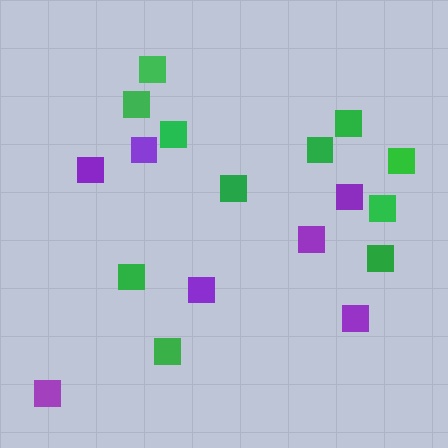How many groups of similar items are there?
There are 2 groups: one group of purple squares (7) and one group of green squares (11).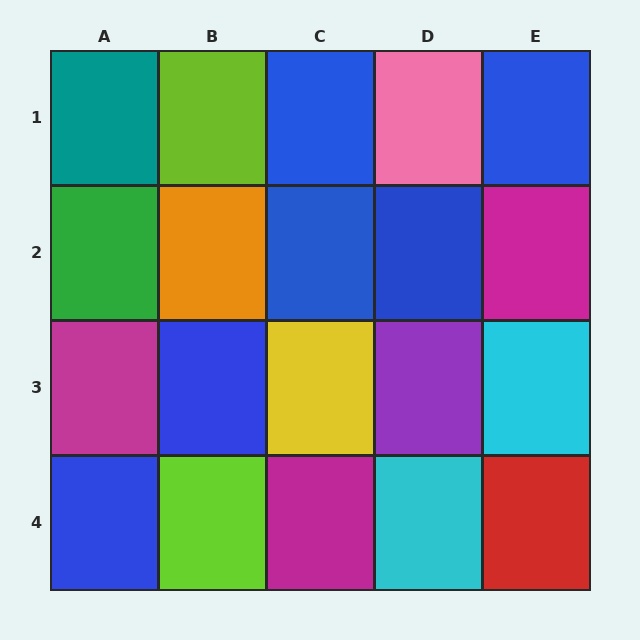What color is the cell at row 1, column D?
Pink.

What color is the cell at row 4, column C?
Magenta.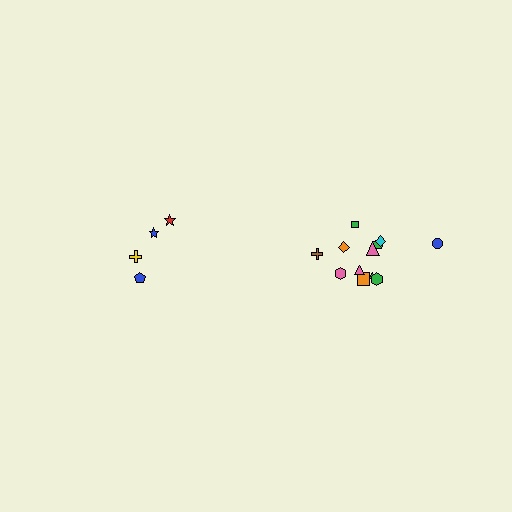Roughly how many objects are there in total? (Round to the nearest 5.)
Roughly 15 objects in total.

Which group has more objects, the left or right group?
The right group.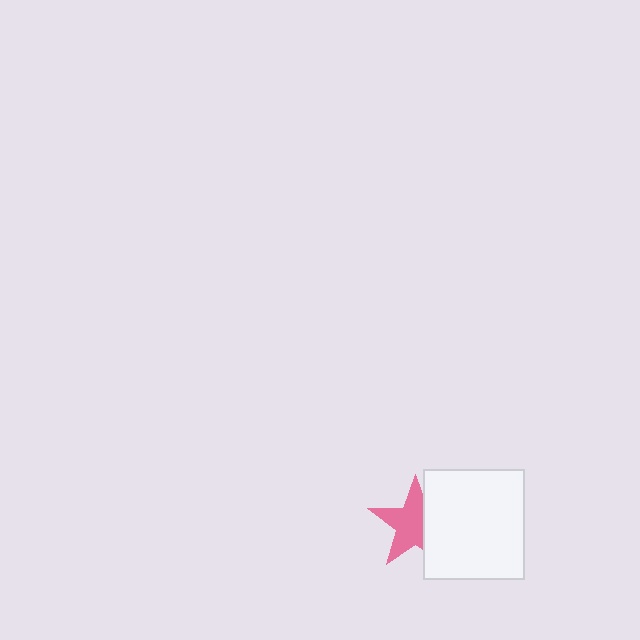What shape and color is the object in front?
The object in front is a white rectangle.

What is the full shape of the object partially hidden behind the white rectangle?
The partially hidden object is a pink star.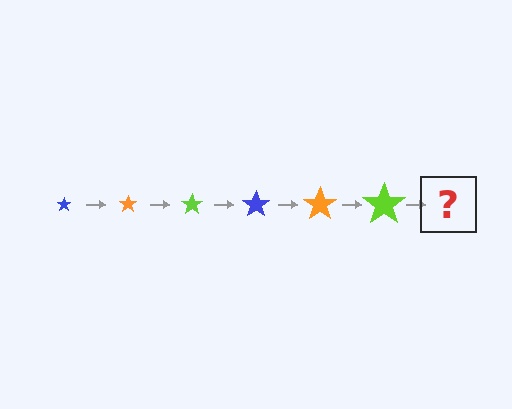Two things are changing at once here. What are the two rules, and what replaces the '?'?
The two rules are that the star grows larger each step and the color cycles through blue, orange, and lime. The '?' should be a blue star, larger than the previous one.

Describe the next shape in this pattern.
It should be a blue star, larger than the previous one.